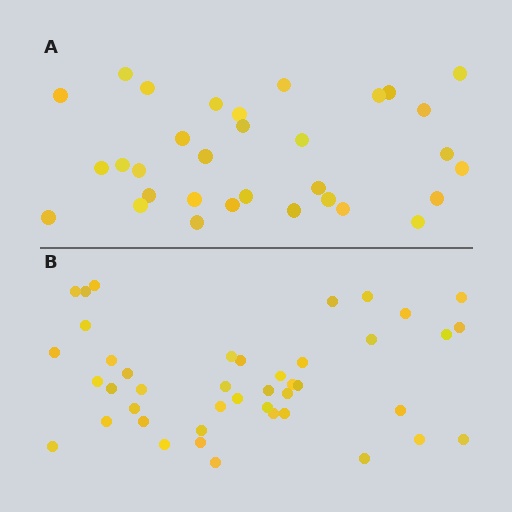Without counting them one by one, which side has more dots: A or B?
Region B (the bottom region) has more dots.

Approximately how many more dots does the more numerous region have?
Region B has roughly 12 or so more dots than region A.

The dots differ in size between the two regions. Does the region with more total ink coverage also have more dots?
No. Region A has more total ink coverage because its dots are larger, but region B actually contains more individual dots. Total area can be misleading — the number of items is what matters here.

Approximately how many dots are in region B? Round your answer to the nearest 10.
About 40 dots. (The exact count is 43, which rounds to 40.)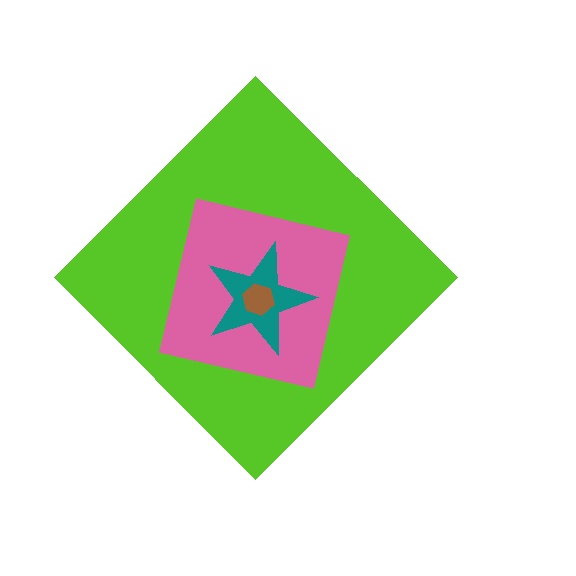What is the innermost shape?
The brown hexagon.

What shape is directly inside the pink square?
The teal star.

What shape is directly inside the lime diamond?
The pink square.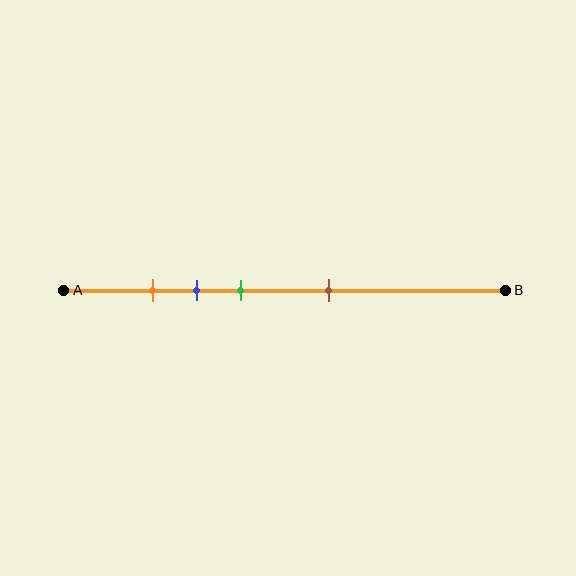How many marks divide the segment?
There are 4 marks dividing the segment.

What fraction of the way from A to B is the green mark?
The green mark is approximately 40% (0.4) of the way from A to B.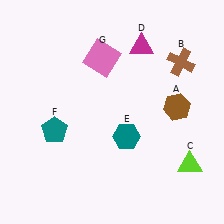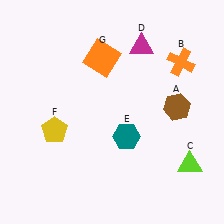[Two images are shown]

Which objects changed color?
B changed from brown to orange. F changed from teal to yellow. G changed from pink to orange.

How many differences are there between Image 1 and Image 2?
There are 3 differences between the two images.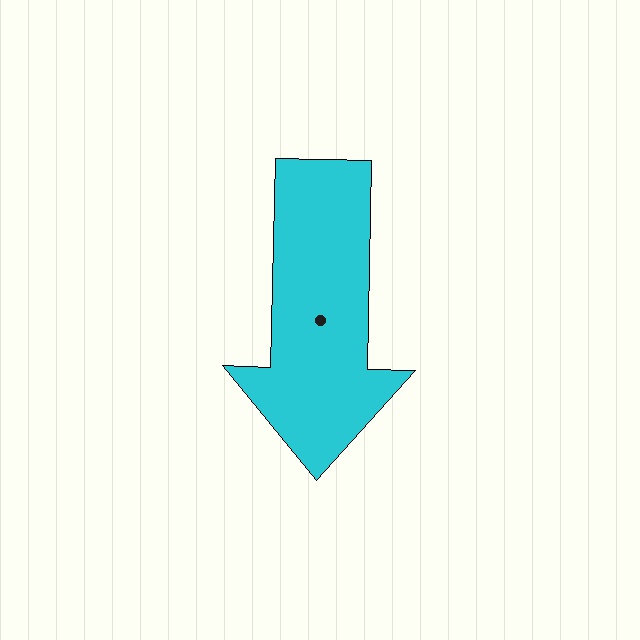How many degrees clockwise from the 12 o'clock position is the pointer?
Approximately 181 degrees.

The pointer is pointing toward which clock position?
Roughly 6 o'clock.